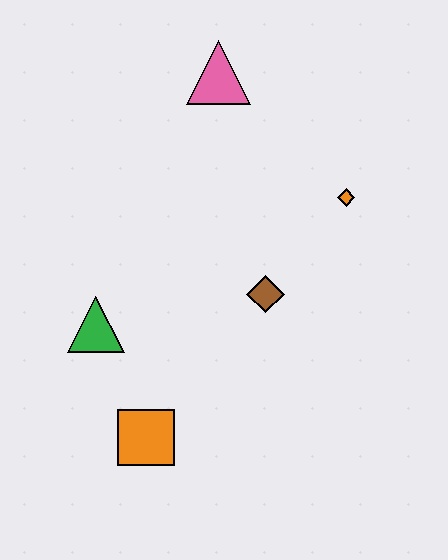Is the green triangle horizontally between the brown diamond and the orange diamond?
No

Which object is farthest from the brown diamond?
The pink triangle is farthest from the brown diamond.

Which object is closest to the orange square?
The green triangle is closest to the orange square.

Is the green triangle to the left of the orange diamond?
Yes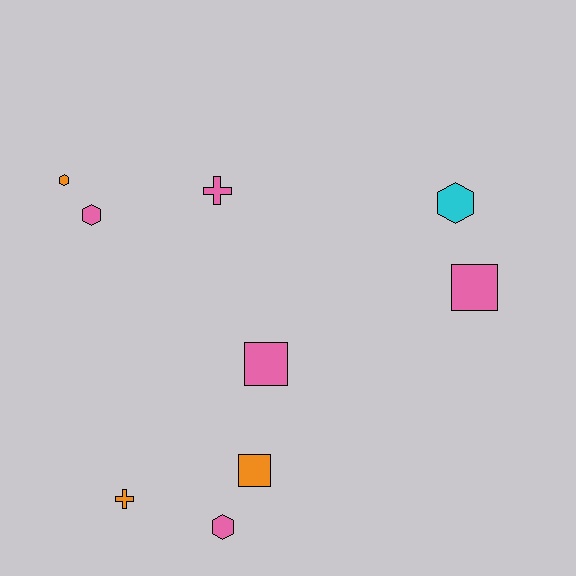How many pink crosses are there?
There is 1 pink cross.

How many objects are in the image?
There are 9 objects.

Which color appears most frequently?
Pink, with 5 objects.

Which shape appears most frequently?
Hexagon, with 4 objects.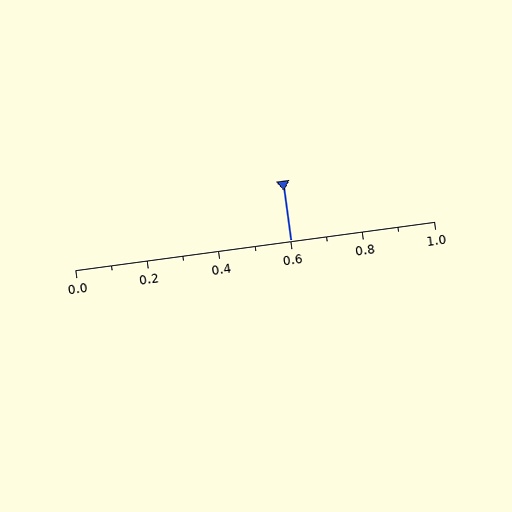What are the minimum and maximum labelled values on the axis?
The axis runs from 0.0 to 1.0.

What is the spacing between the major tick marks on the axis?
The major ticks are spaced 0.2 apart.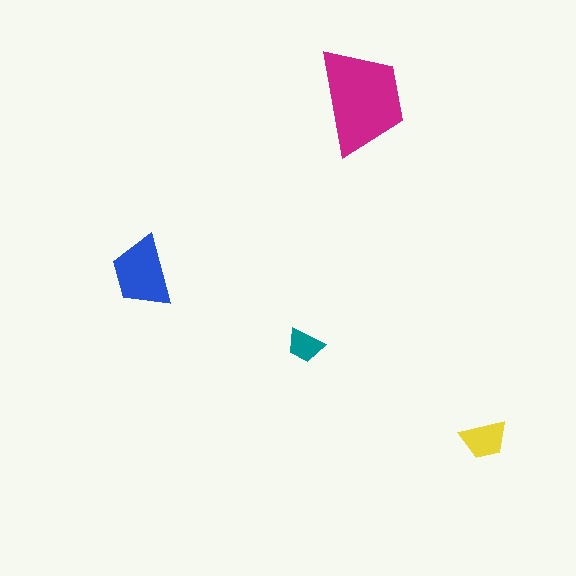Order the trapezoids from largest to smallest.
the magenta one, the blue one, the yellow one, the teal one.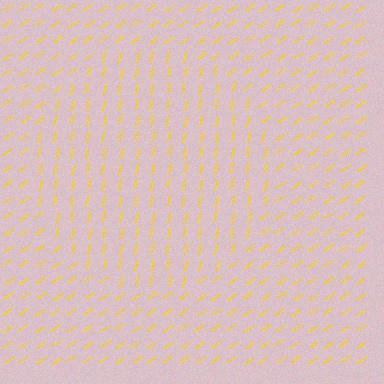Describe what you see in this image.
The image is filled with small yellow line segments. A circle region in the image has lines oriented differently from the surrounding lines, creating a visible texture boundary.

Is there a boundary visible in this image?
Yes, there is a texture boundary formed by a change in line orientation.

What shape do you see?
I see a circle.